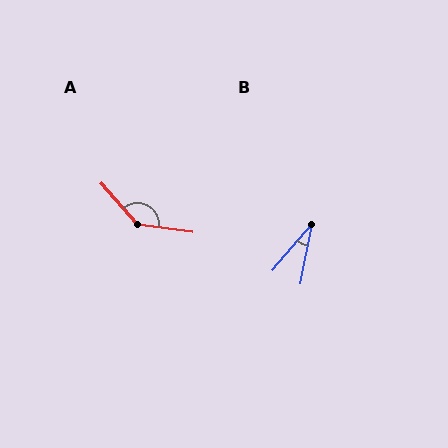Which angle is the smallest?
B, at approximately 29 degrees.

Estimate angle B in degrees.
Approximately 29 degrees.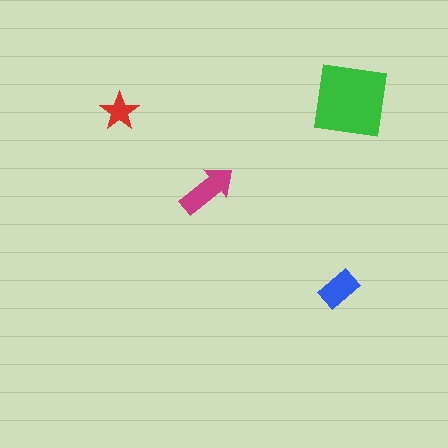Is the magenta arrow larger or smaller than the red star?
Larger.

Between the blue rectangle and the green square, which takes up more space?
The green square.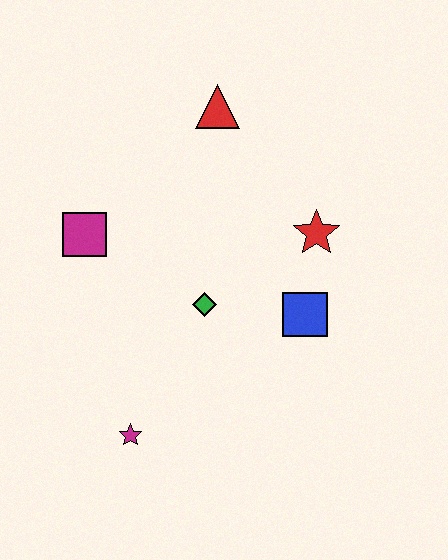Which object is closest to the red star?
The blue square is closest to the red star.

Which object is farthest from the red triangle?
The magenta star is farthest from the red triangle.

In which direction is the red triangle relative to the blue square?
The red triangle is above the blue square.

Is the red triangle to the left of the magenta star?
No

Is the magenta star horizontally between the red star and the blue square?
No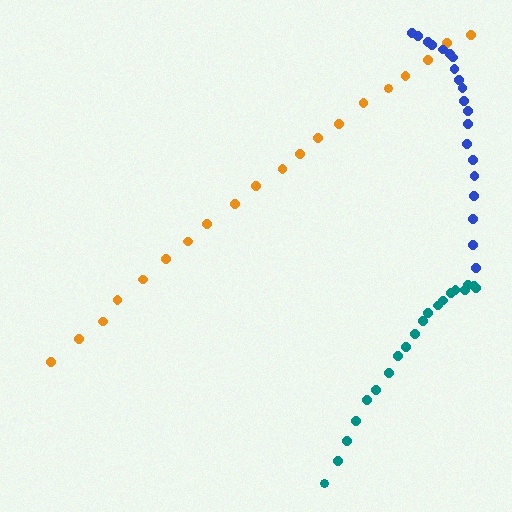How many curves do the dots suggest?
There are 3 distinct paths.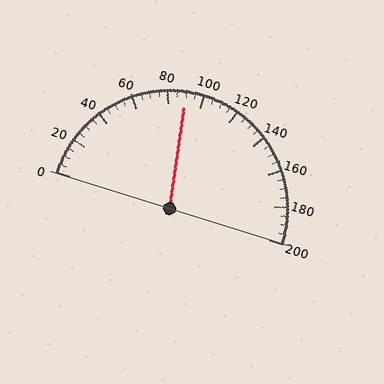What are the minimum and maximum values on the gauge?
The gauge ranges from 0 to 200.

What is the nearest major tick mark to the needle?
The nearest major tick mark is 80.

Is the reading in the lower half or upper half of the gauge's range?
The reading is in the lower half of the range (0 to 200).